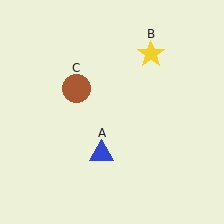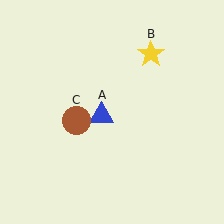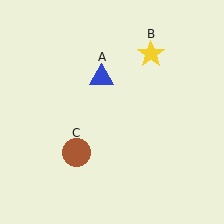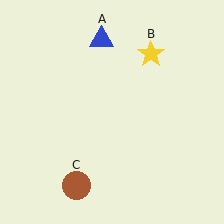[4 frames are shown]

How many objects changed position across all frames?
2 objects changed position: blue triangle (object A), brown circle (object C).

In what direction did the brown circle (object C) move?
The brown circle (object C) moved down.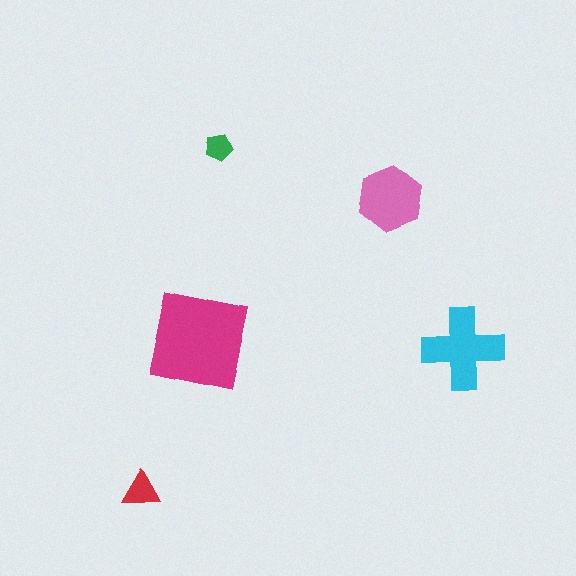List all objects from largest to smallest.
The magenta square, the cyan cross, the pink hexagon, the red triangle, the green pentagon.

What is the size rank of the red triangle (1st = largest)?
4th.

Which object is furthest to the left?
The red triangle is leftmost.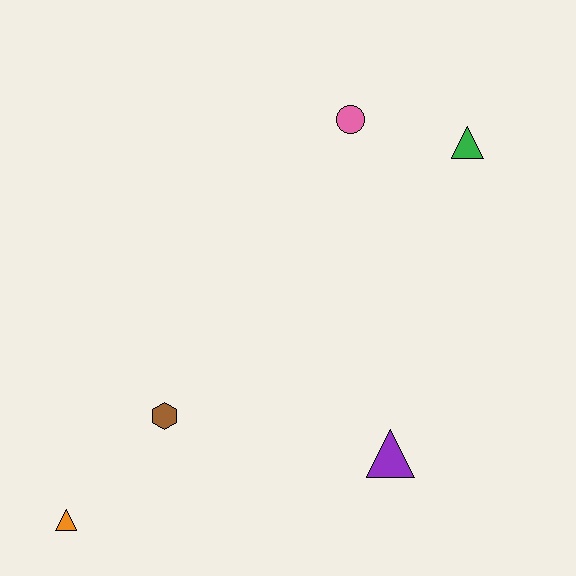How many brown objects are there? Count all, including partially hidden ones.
There is 1 brown object.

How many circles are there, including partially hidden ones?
There is 1 circle.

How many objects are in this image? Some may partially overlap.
There are 5 objects.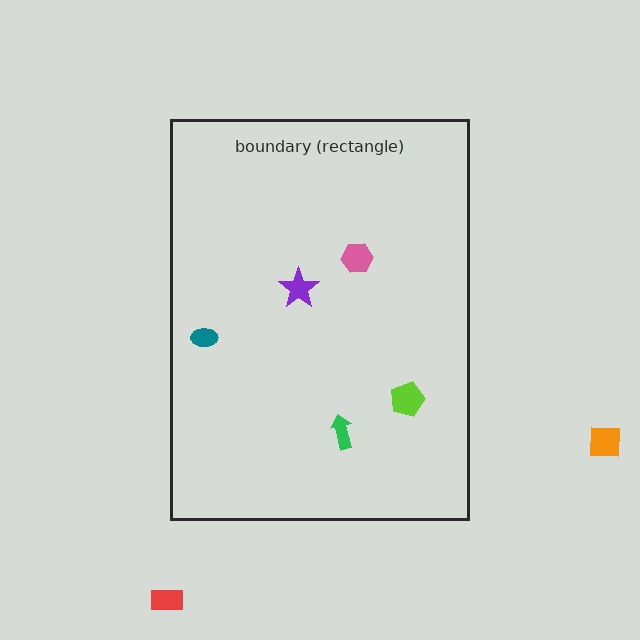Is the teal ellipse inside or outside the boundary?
Inside.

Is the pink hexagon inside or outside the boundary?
Inside.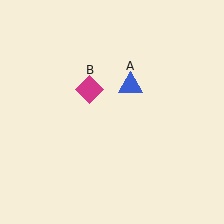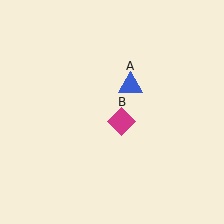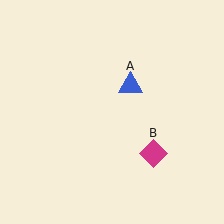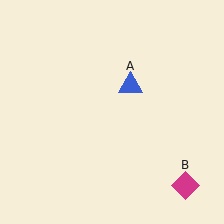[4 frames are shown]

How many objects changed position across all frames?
1 object changed position: magenta diamond (object B).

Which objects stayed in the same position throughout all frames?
Blue triangle (object A) remained stationary.